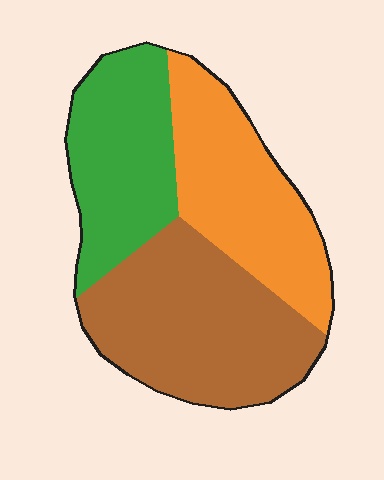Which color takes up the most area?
Brown, at roughly 40%.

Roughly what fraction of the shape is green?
Green takes up between a sixth and a third of the shape.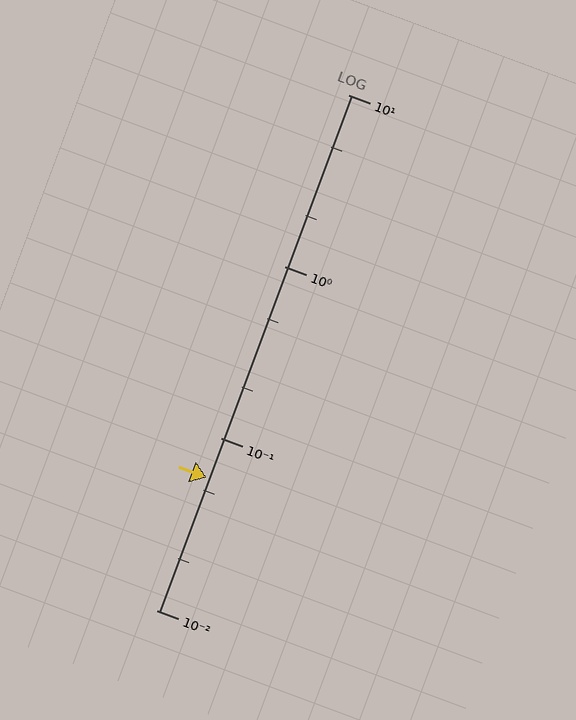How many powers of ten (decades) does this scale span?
The scale spans 3 decades, from 0.01 to 10.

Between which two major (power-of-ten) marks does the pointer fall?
The pointer is between 0.01 and 0.1.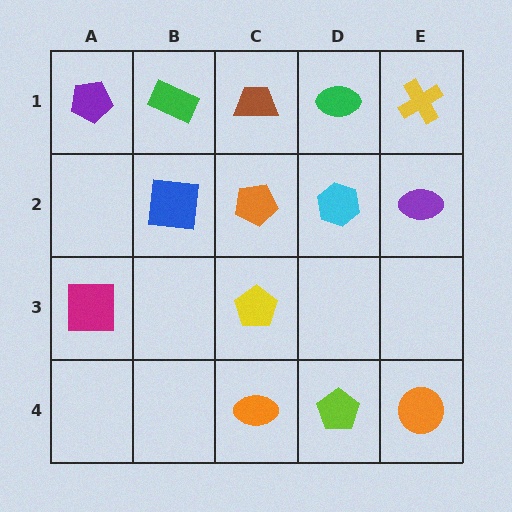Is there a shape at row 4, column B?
No, that cell is empty.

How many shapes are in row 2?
4 shapes.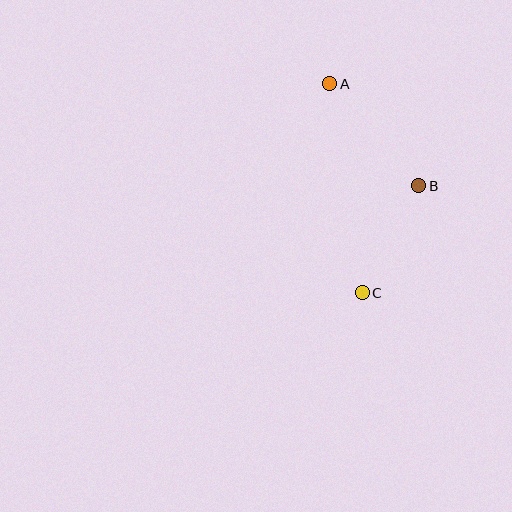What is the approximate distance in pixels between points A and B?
The distance between A and B is approximately 135 pixels.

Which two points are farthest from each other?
Points A and C are farthest from each other.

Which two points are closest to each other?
Points B and C are closest to each other.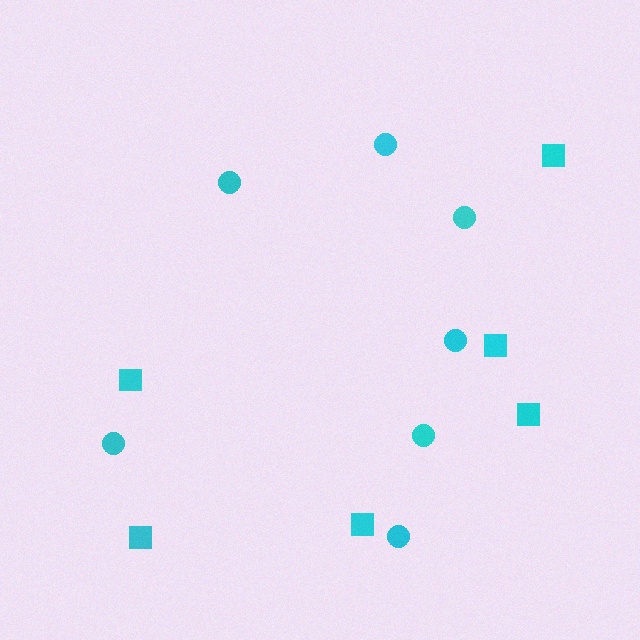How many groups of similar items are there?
There are 2 groups: one group of squares (6) and one group of circles (7).